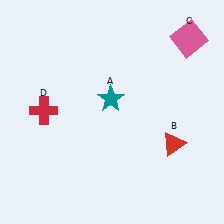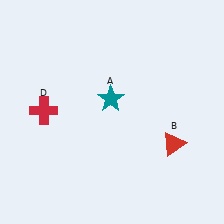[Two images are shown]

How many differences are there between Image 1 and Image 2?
There is 1 difference between the two images.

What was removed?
The pink square (C) was removed in Image 2.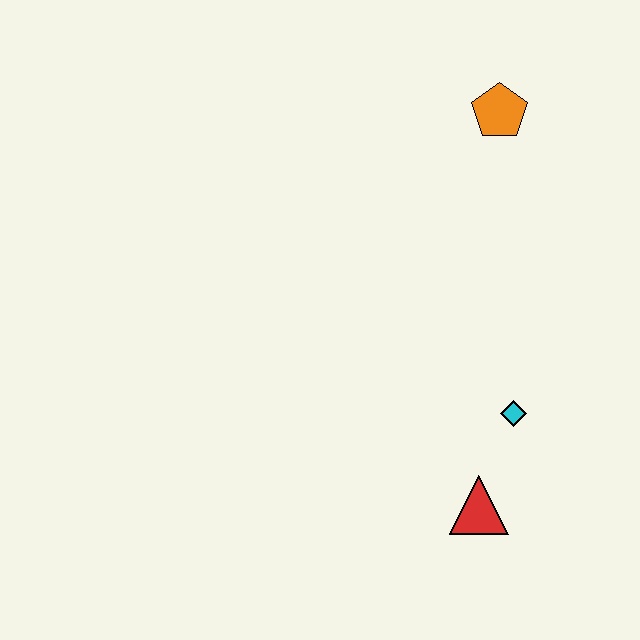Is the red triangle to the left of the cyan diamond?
Yes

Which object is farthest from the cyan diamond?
The orange pentagon is farthest from the cyan diamond.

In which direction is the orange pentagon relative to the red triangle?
The orange pentagon is above the red triangle.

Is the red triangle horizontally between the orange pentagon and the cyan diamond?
No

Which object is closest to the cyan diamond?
The red triangle is closest to the cyan diamond.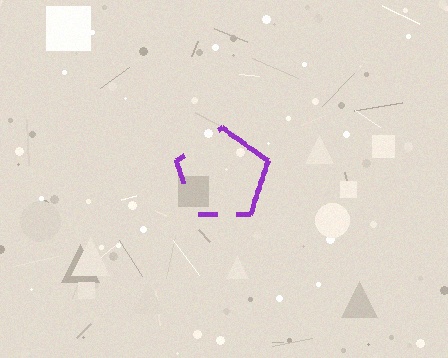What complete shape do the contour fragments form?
The contour fragments form a pentagon.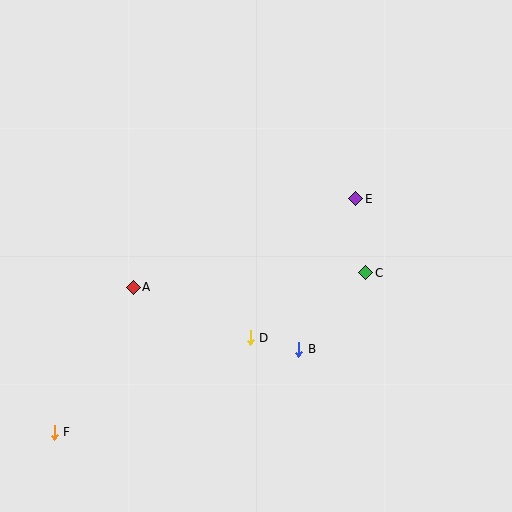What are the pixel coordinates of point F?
Point F is at (54, 432).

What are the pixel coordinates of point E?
Point E is at (356, 199).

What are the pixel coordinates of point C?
Point C is at (366, 273).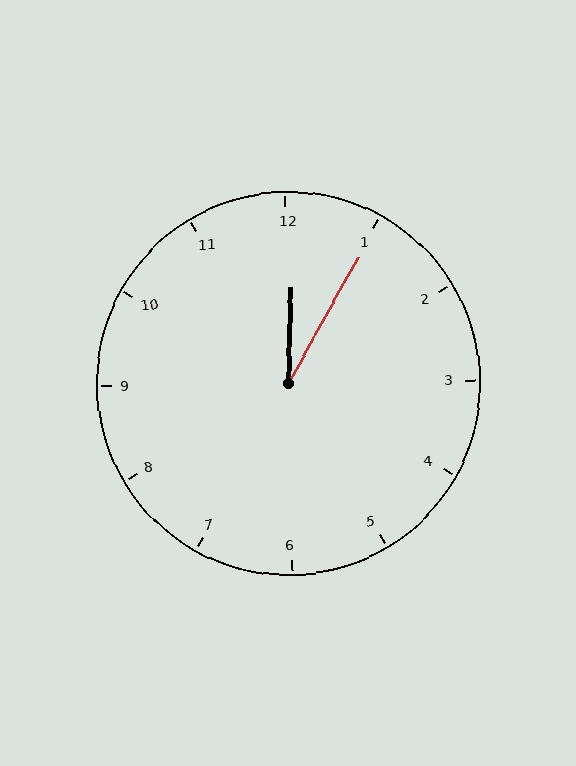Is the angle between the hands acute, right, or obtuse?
It is acute.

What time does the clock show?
12:05.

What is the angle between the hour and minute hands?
Approximately 28 degrees.